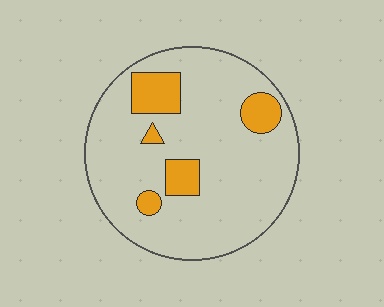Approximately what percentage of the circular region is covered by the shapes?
Approximately 15%.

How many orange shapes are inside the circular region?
5.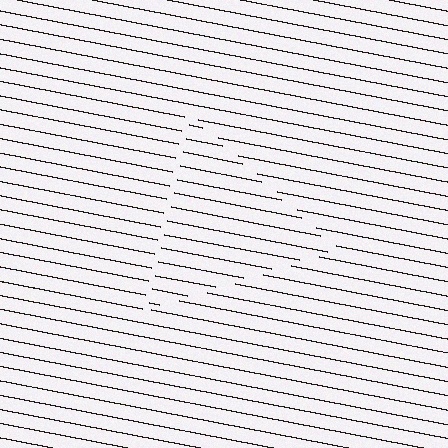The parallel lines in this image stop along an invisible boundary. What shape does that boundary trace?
An illusory triangle. The interior of the shape contains the same grating, shifted by half a period — the contour is defined by the phase discontinuity where line-ends from the inner and outer gratings abut.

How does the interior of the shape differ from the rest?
The interior of the shape contains the same grating, shifted by half a period — the contour is defined by the phase discontinuity where line-ends from the inner and outer gratings abut.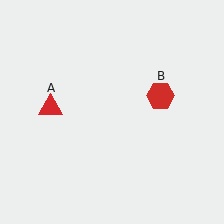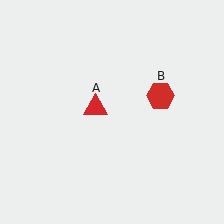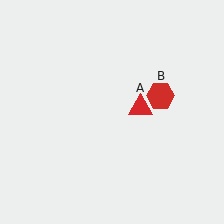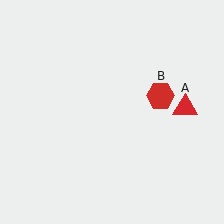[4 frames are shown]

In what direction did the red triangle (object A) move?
The red triangle (object A) moved right.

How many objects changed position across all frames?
1 object changed position: red triangle (object A).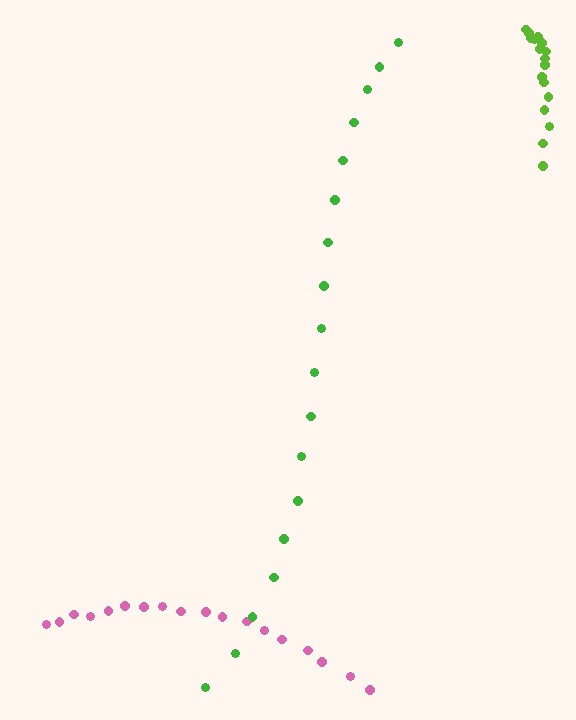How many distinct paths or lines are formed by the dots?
There are 3 distinct paths.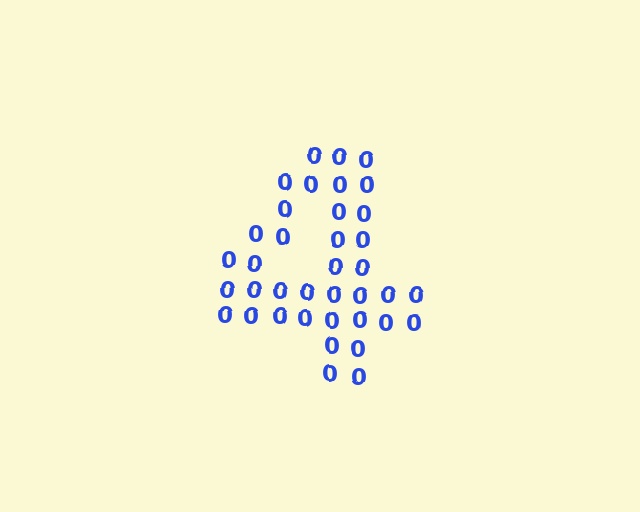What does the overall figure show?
The overall figure shows the digit 4.